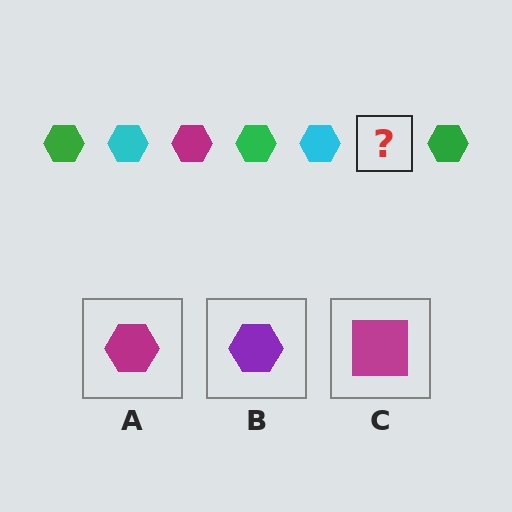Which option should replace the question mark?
Option A.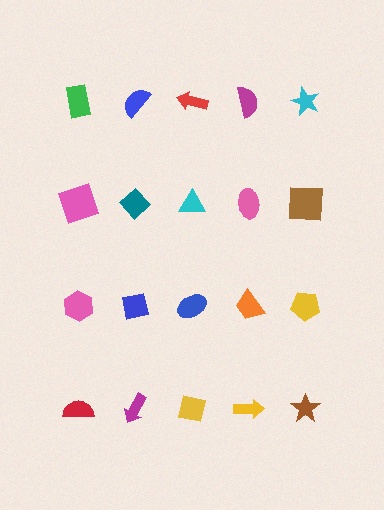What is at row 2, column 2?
A teal diamond.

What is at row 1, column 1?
A green rectangle.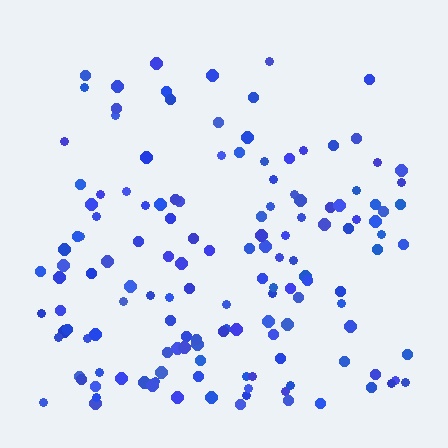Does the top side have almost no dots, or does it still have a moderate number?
Still a moderate number, just noticeably fewer than the bottom.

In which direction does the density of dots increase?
From top to bottom, with the bottom side densest.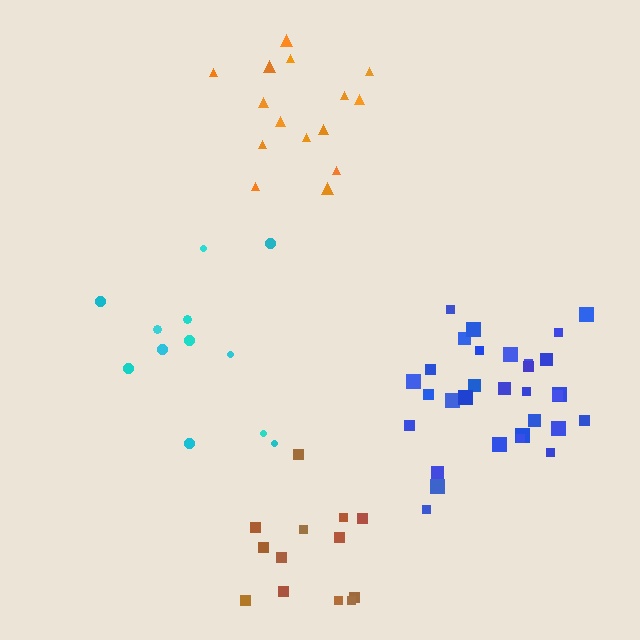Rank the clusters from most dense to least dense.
blue, brown, orange, cyan.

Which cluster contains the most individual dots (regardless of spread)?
Blue (31).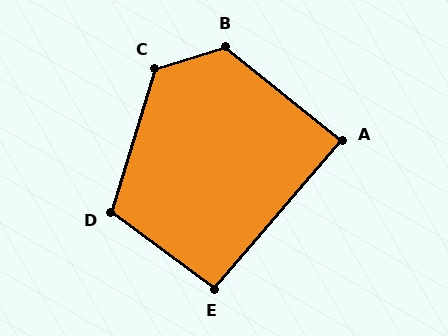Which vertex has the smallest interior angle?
A, at approximately 88 degrees.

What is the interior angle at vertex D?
Approximately 110 degrees (obtuse).